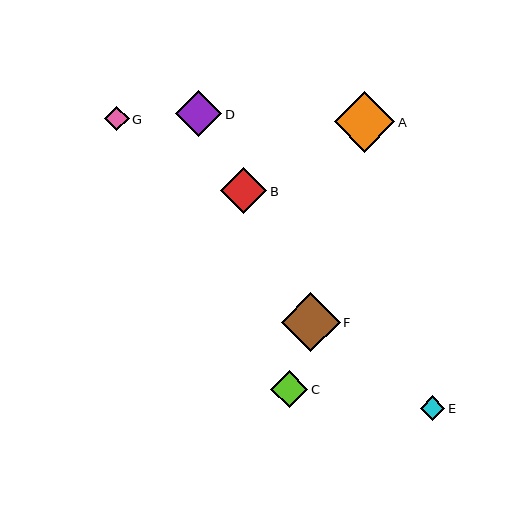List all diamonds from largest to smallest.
From largest to smallest: A, F, D, B, C, E, G.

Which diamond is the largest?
Diamond A is the largest with a size of approximately 61 pixels.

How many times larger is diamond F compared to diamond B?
Diamond F is approximately 1.3 times the size of diamond B.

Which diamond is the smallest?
Diamond G is the smallest with a size of approximately 25 pixels.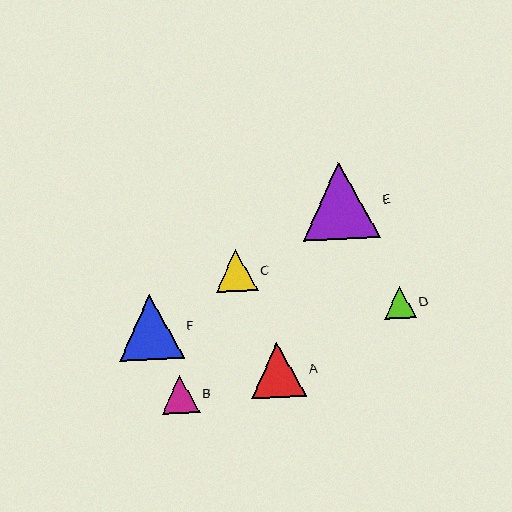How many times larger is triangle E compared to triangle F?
Triangle E is approximately 1.2 times the size of triangle F.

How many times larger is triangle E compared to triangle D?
Triangle E is approximately 2.4 times the size of triangle D.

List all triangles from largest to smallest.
From largest to smallest: E, F, A, C, B, D.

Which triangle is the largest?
Triangle E is the largest with a size of approximately 77 pixels.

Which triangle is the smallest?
Triangle D is the smallest with a size of approximately 32 pixels.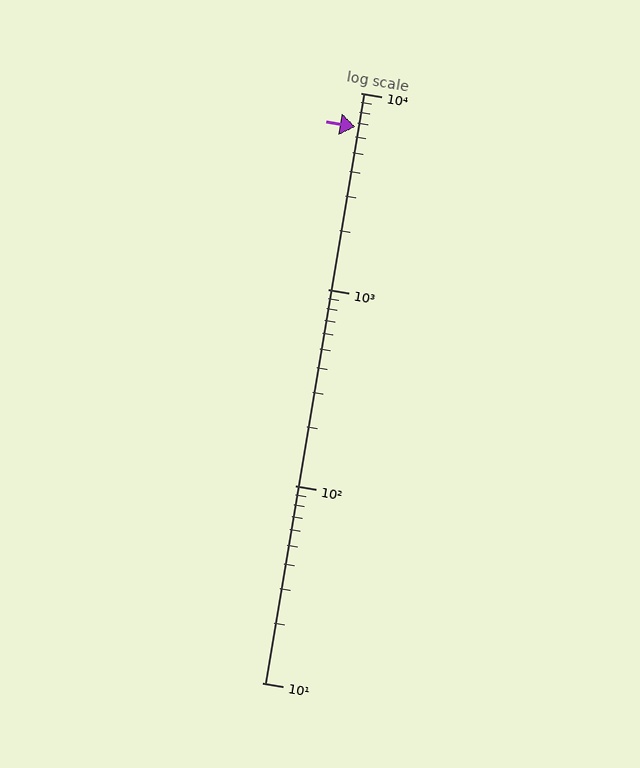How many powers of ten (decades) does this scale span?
The scale spans 3 decades, from 10 to 10000.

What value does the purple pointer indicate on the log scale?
The pointer indicates approximately 6700.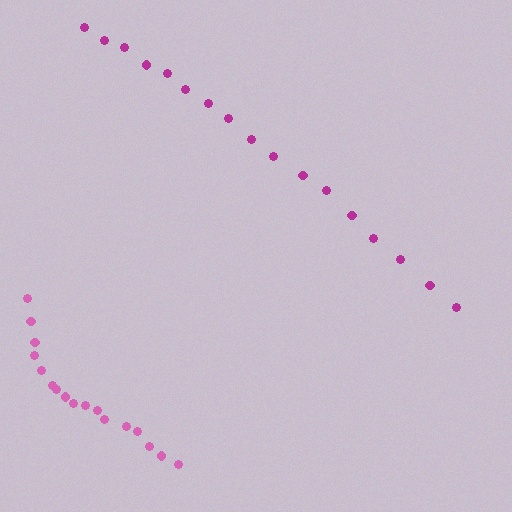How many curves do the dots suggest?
There are 2 distinct paths.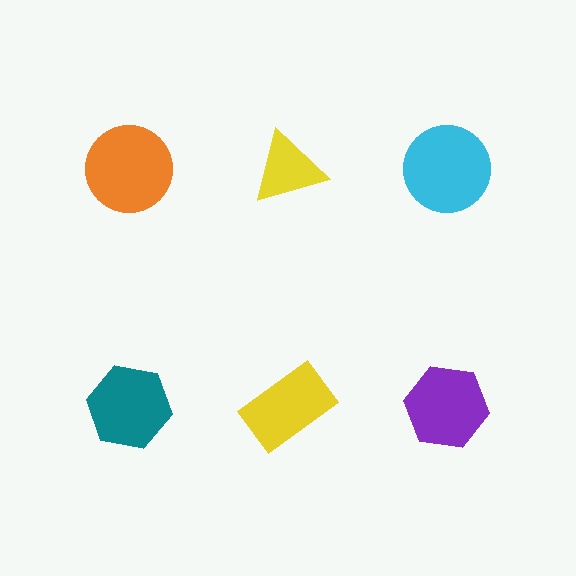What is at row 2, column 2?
A yellow rectangle.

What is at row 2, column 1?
A teal hexagon.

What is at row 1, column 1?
An orange circle.